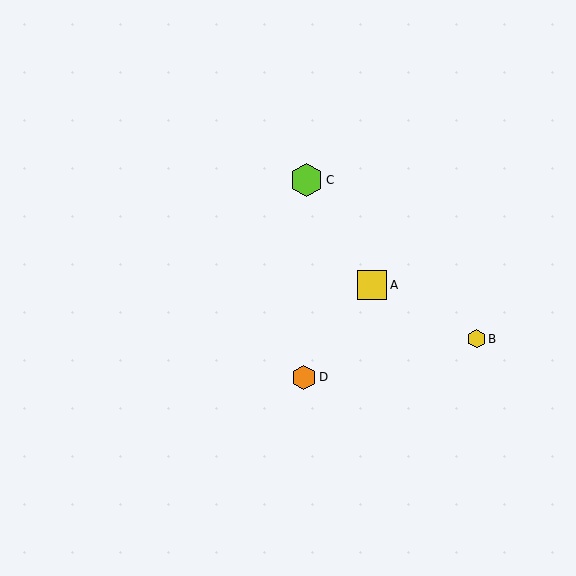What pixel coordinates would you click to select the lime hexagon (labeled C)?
Click at (306, 180) to select the lime hexagon C.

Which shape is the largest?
The lime hexagon (labeled C) is the largest.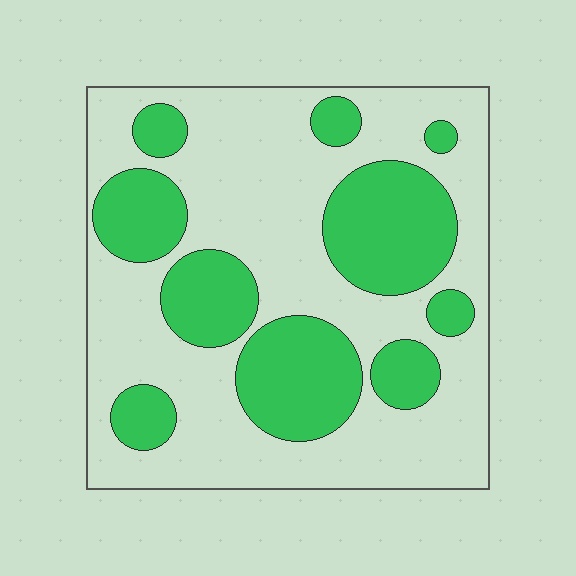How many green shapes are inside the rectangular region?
10.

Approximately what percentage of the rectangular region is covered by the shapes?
Approximately 35%.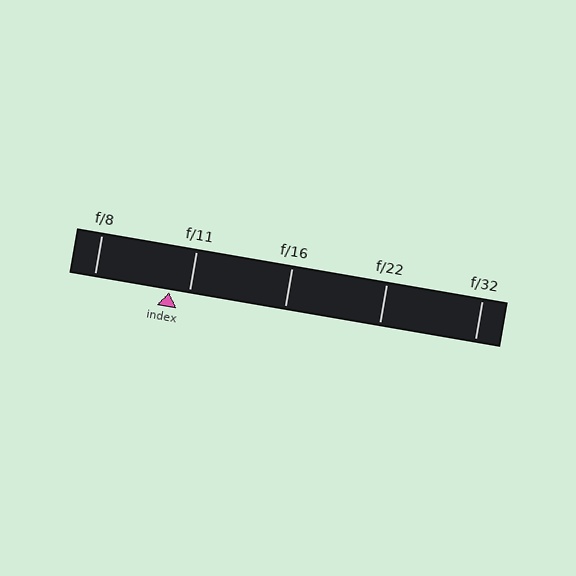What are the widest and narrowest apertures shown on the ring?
The widest aperture shown is f/8 and the narrowest is f/32.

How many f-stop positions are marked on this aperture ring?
There are 5 f-stop positions marked.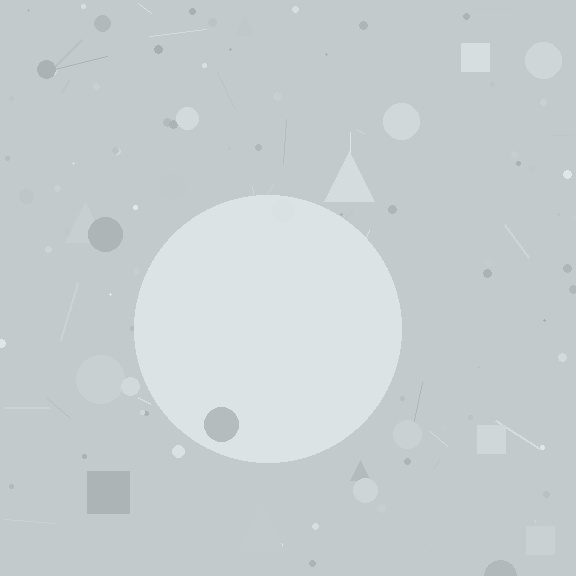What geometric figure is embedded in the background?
A circle is embedded in the background.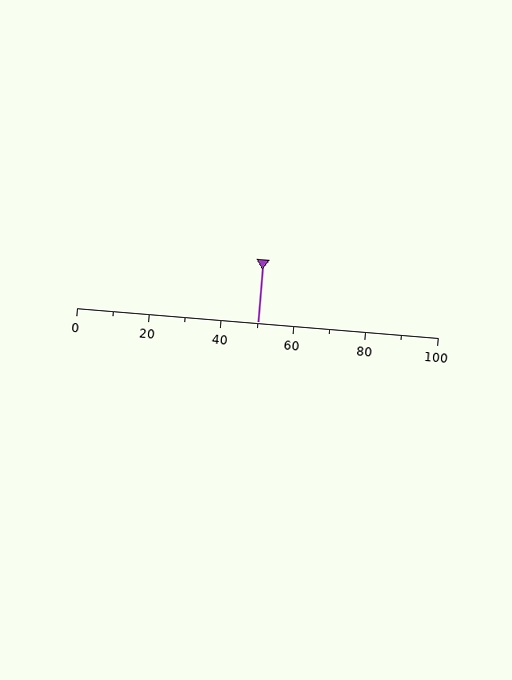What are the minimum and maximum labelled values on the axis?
The axis runs from 0 to 100.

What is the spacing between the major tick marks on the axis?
The major ticks are spaced 20 apart.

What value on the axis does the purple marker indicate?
The marker indicates approximately 50.